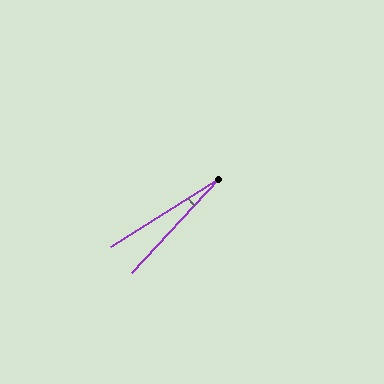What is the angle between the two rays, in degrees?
Approximately 15 degrees.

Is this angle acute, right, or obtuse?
It is acute.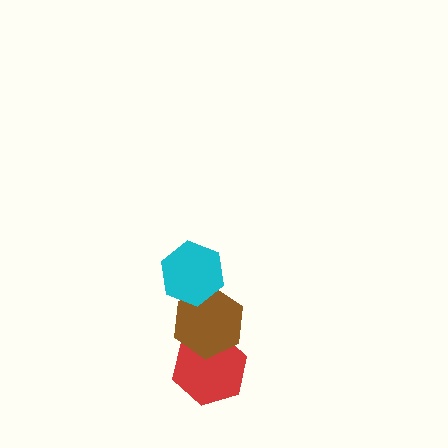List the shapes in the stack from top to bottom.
From top to bottom: the cyan hexagon, the brown hexagon, the red hexagon.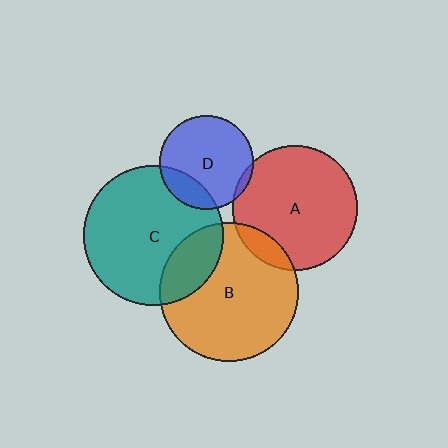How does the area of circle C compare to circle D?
Approximately 2.2 times.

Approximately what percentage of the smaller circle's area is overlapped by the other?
Approximately 20%.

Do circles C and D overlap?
Yes.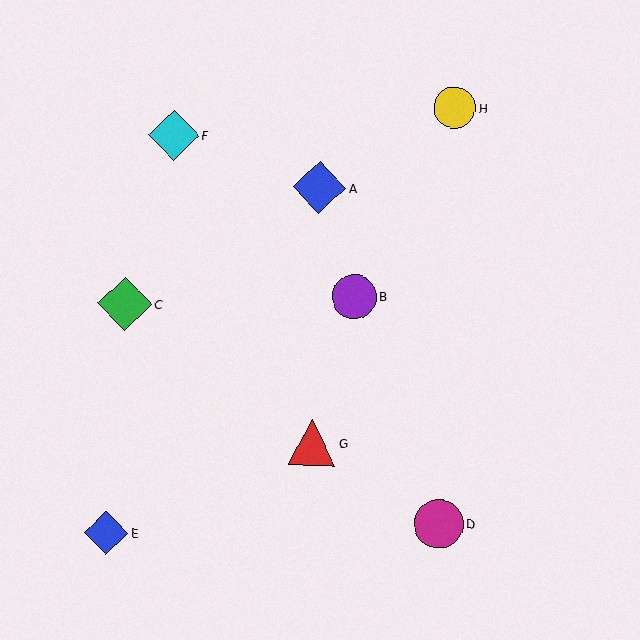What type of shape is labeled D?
Shape D is a magenta circle.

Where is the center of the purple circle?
The center of the purple circle is at (354, 297).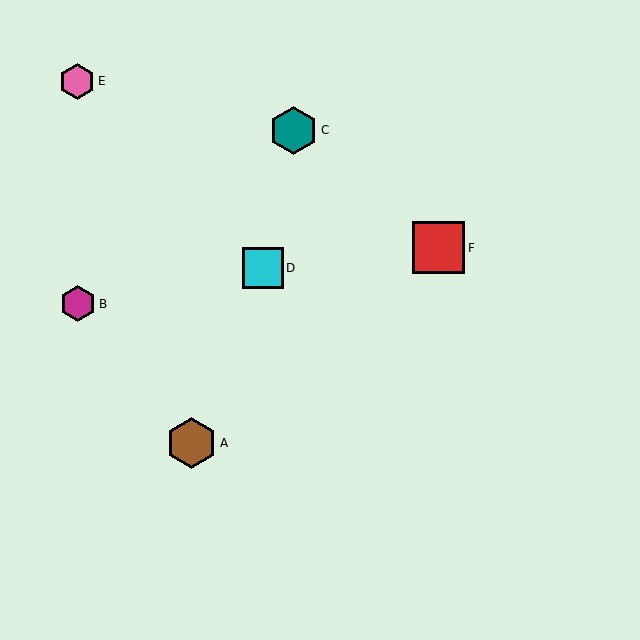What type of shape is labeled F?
Shape F is a red square.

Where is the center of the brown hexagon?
The center of the brown hexagon is at (192, 443).